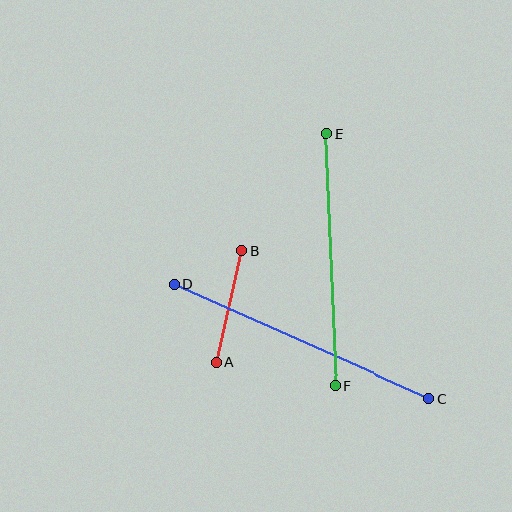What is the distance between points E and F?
The distance is approximately 253 pixels.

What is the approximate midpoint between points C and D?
The midpoint is at approximately (302, 341) pixels.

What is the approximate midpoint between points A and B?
The midpoint is at approximately (229, 306) pixels.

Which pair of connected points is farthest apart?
Points C and D are farthest apart.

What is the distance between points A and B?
The distance is approximately 115 pixels.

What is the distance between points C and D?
The distance is approximately 279 pixels.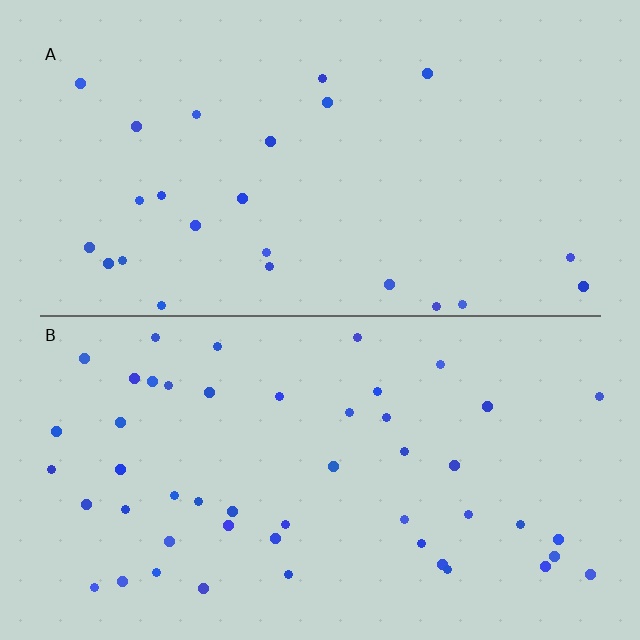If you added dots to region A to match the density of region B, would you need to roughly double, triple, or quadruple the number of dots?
Approximately double.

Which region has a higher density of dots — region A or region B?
B (the bottom).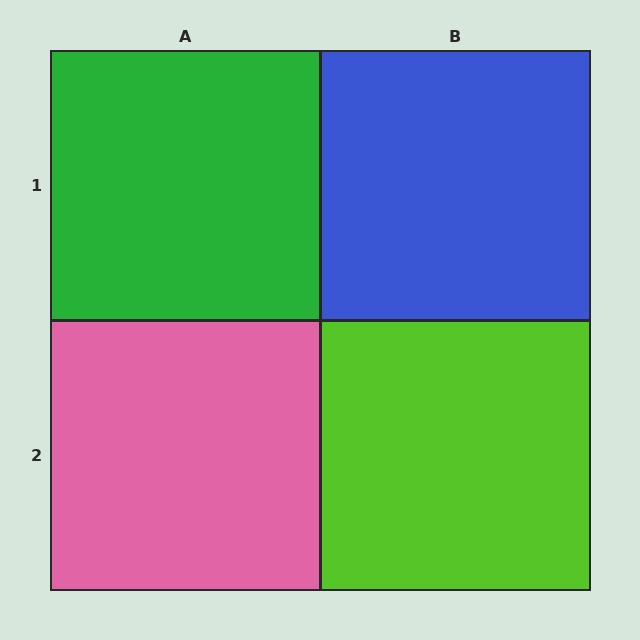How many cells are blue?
1 cell is blue.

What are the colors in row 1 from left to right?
Green, blue.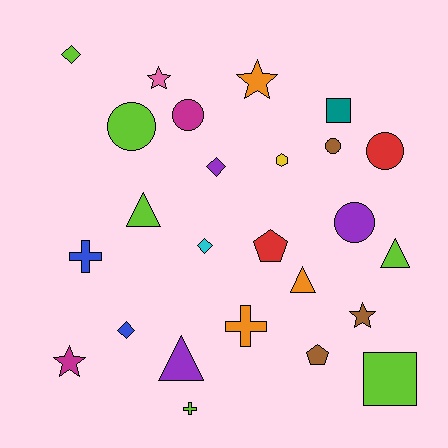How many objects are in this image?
There are 25 objects.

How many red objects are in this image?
There are 2 red objects.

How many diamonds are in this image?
There are 4 diamonds.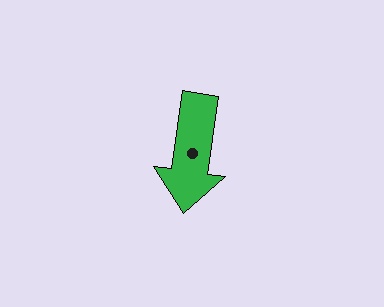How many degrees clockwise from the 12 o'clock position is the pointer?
Approximately 188 degrees.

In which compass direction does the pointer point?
South.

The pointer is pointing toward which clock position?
Roughly 6 o'clock.